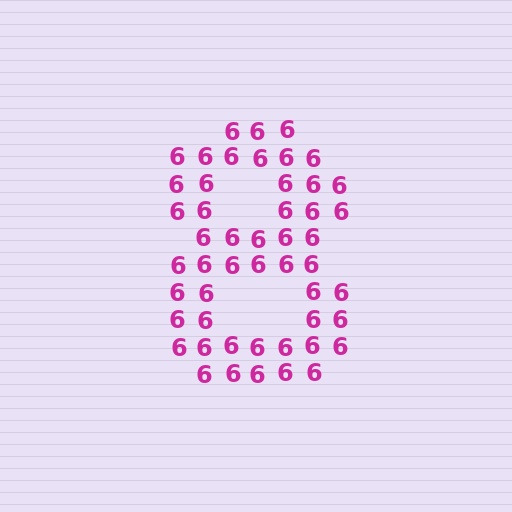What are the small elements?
The small elements are digit 6's.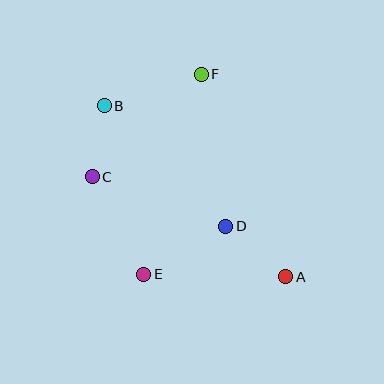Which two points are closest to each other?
Points B and C are closest to each other.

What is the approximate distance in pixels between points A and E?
The distance between A and E is approximately 142 pixels.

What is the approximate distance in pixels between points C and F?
The distance between C and F is approximately 150 pixels.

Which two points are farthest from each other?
Points A and B are farthest from each other.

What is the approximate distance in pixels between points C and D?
The distance between C and D is approximately 143 pixels.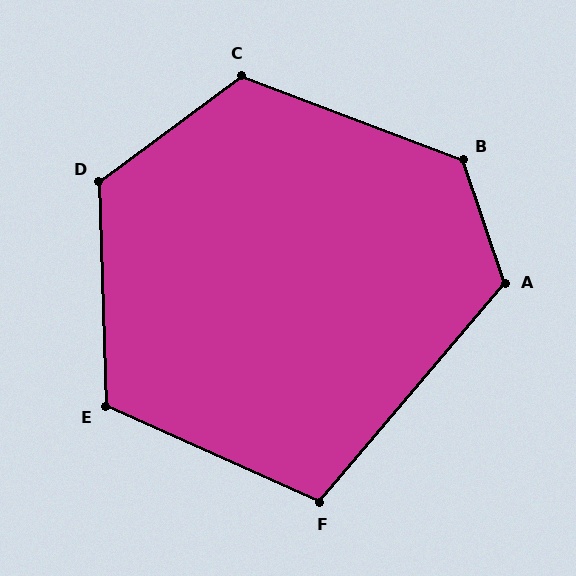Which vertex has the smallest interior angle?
F, at approximately 106 degrees.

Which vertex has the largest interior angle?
B, at approximately 129 degrees.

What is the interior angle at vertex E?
Approximately 116 degrees (obtuse).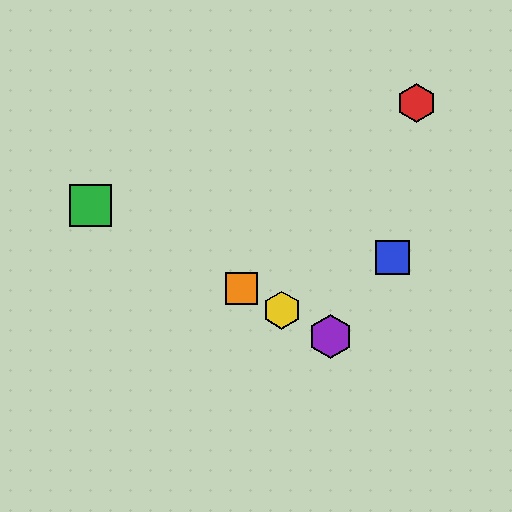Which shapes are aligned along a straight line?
The green square, the yellow hexagon, the purple hexagon, the orange square are aligned along a straight line.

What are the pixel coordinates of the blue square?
The blue square is at (393, 257).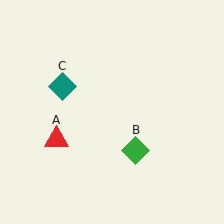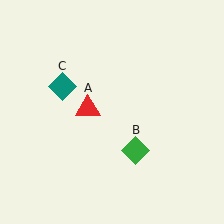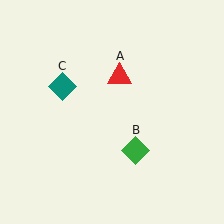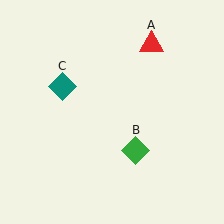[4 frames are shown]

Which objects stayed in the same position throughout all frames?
Green diamond (object B) and teal diamond (object C) remained stationary.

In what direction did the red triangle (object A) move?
The red triangle (object A) moved up and to the right.